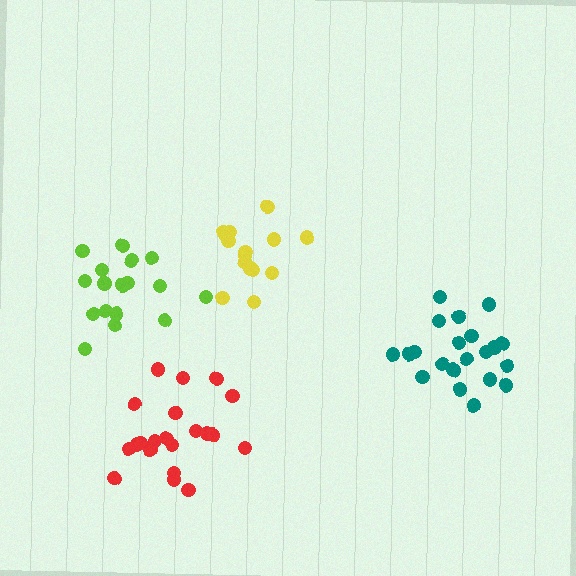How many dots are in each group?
Group 1: 21 dots, Group 2: 21 dots, Group 3: 15 dots, Group 4: 17 dots (74 total).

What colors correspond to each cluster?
The clusters are colored: teal, red, yellow, lime.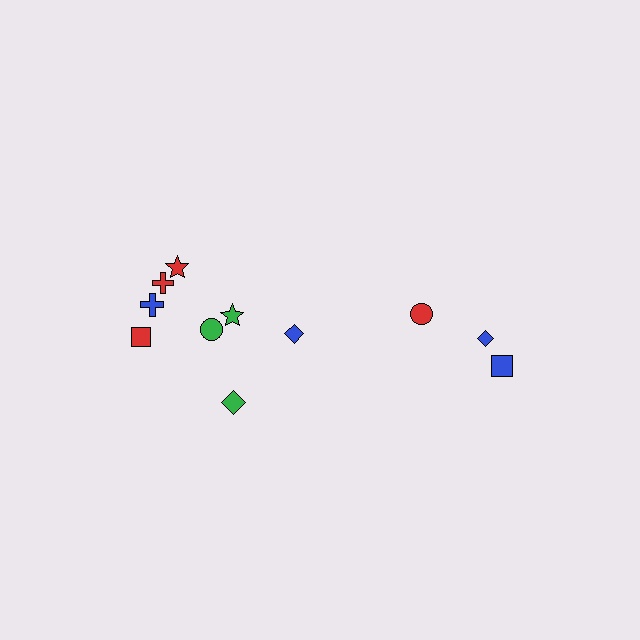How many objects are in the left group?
There are 8 objects.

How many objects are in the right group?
There are 3 objects.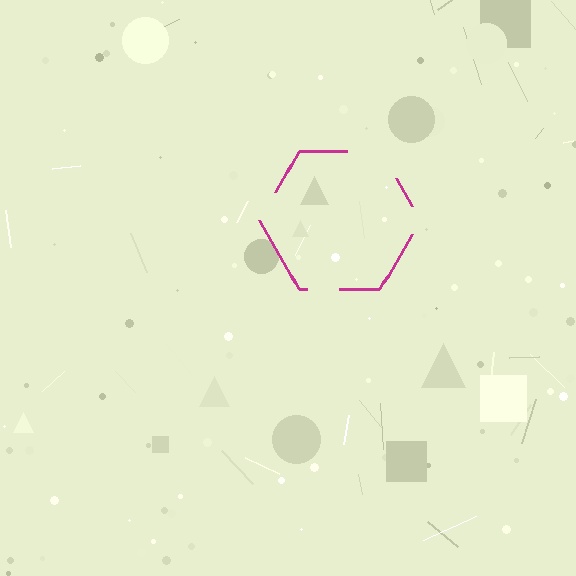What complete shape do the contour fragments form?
The contour fragments form a hexagon.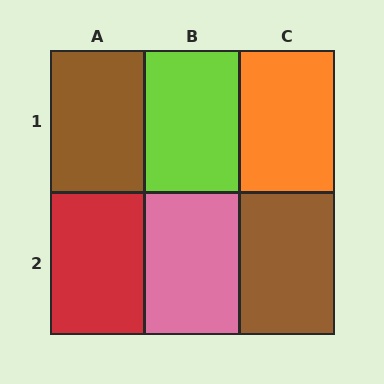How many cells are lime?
1 cell is lime.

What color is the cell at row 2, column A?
Red.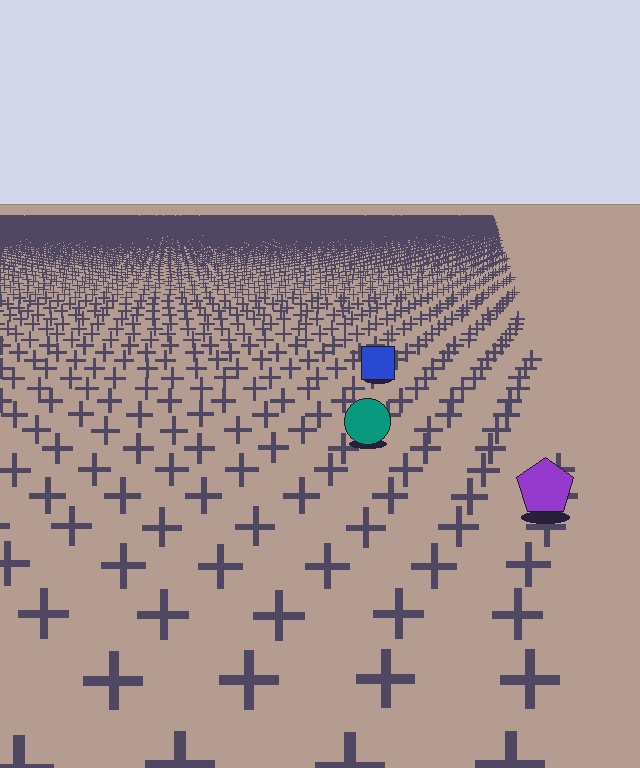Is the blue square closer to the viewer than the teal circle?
No. The teal circle is closer — you can tell from the texture gradient: the ground texture is coarser near it.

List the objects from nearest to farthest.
From nearest to farthest: the purple pentagon, the teal circle, the blue square.